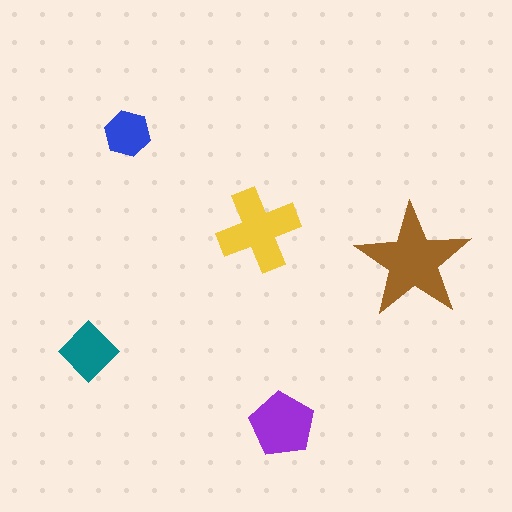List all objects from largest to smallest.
The brown star, the yellow cross, the purple pentagon, the teal diamond, the blue hexagon.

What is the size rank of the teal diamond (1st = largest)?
4th.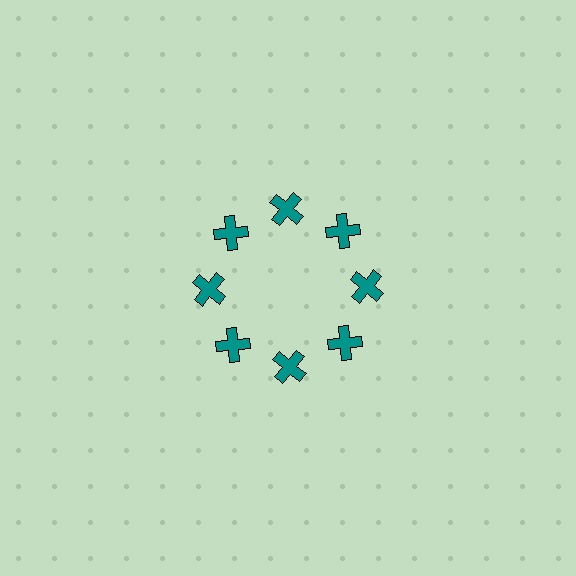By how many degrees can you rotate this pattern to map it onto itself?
The pattern maps onto itself every 45 degrees of rotation.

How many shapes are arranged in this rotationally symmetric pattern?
There are 8 shapes, arranged in 8 groups of 1.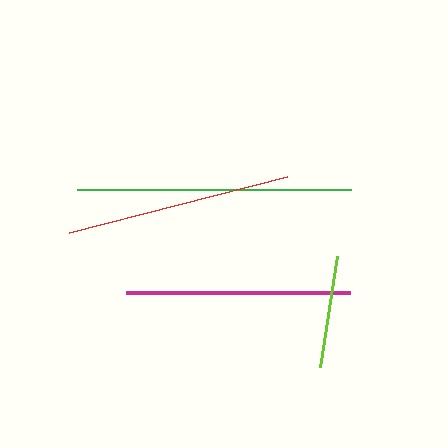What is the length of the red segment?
The red segment is approximately 225 pixels long.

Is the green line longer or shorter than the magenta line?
The green line is longer than the magenta line.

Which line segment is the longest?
The green line is the longest at approximately 274 pixels.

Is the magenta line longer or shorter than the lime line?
The magenta line is longer than the lime line.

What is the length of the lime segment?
The lime segment is approximately 113 pixels long.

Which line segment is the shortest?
The lime line is the shortest at approximately 113 pixels.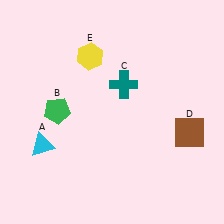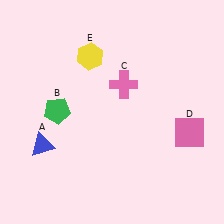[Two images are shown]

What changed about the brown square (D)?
In Image 1, D is brown. In Image 2, it changed to pink.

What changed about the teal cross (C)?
In Image 1, C is teal. In Image 2, it changed to pink.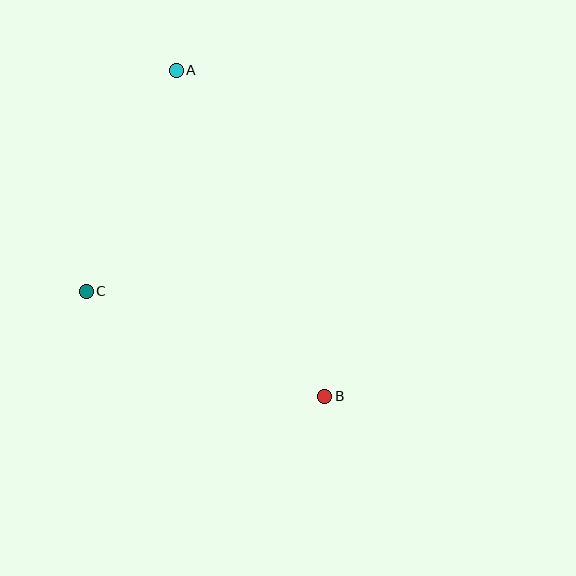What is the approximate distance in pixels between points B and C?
The distance between B and C is approximately 261 pixels.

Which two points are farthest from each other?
Points A and B are farthest from each other.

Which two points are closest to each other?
Points A and C are closest to each other.